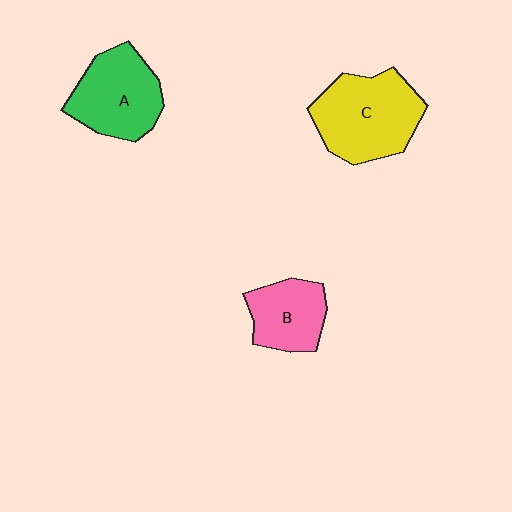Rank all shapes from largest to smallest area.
From largest to smallest: C (yellow), A (green), B (pink).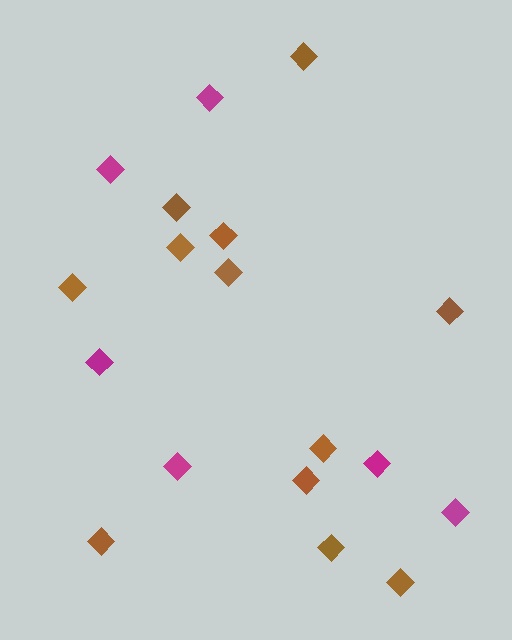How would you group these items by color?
There are 2 groups: one group of magenta diamonds (6) and one group of brown diamonds (12).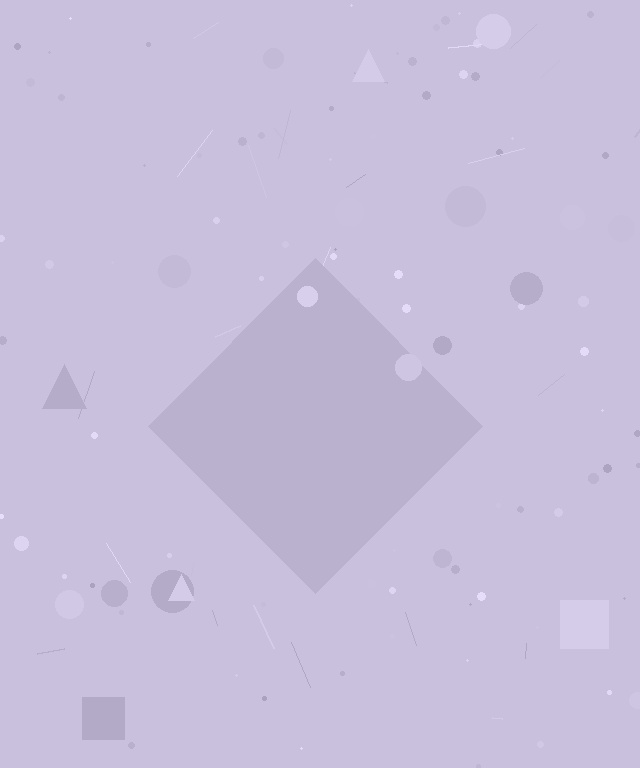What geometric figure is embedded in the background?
A diamond is embedded in the background.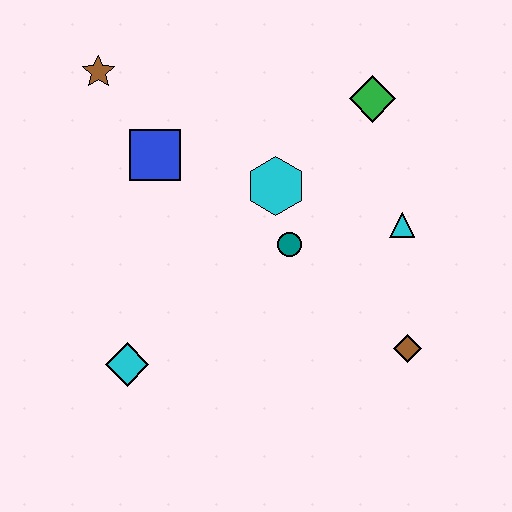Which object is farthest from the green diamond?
The cyan diamond is farthest from the green diamond.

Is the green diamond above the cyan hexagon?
Yes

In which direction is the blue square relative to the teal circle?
The blue square is to the left of the teal circle.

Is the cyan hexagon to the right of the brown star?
Yes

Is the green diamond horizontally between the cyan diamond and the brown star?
No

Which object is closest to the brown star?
The blue square is closest to the brown star.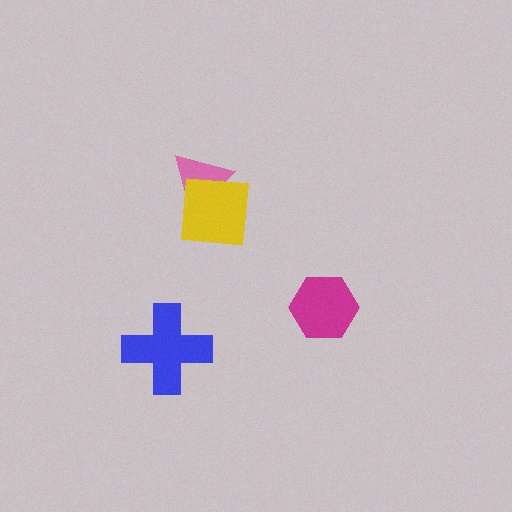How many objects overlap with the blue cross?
0 objects overlap with the blue cross.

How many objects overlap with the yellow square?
1 object overlaps with the yellow square.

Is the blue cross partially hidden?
No, no other shape covers it.